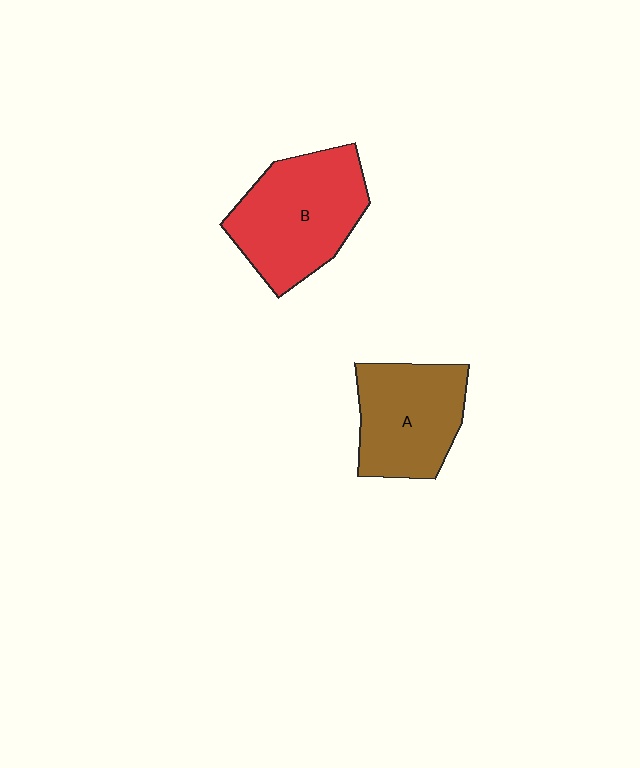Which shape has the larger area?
Shape B (red).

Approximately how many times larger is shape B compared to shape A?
Approximately 1.2 times.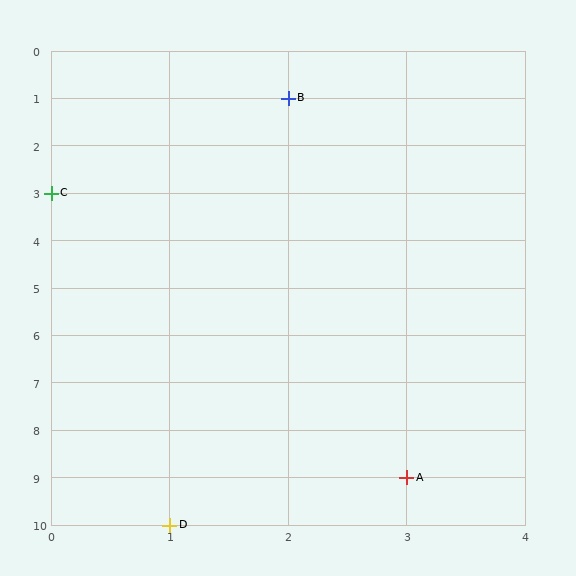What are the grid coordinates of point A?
Point A is at grid coordinates (3, 9).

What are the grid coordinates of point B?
Point B is at grid coordinates (2, 1).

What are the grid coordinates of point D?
Point D is at grid coordinates (1, 10).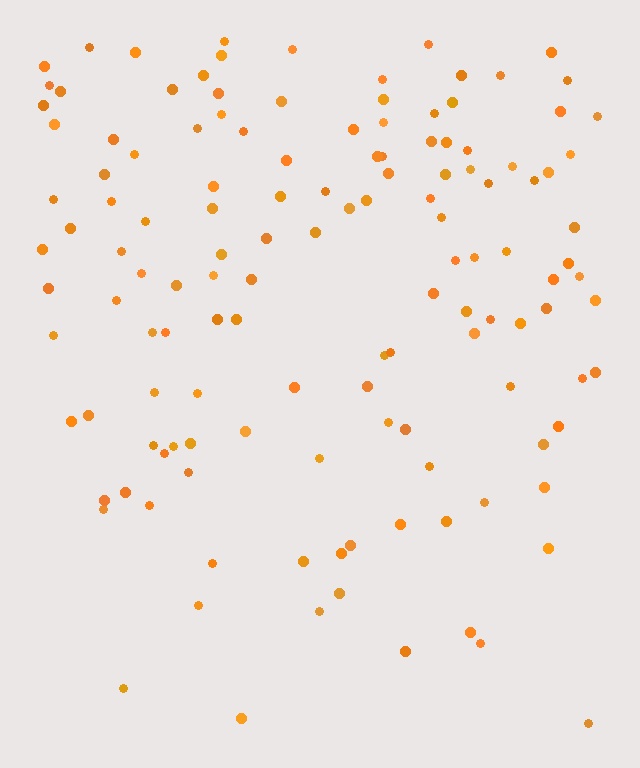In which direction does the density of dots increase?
From bottom to top, with the top side densest.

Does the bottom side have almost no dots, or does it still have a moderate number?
Still a moderate number, just noticeably fewer than the top.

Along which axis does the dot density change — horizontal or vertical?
Vertical.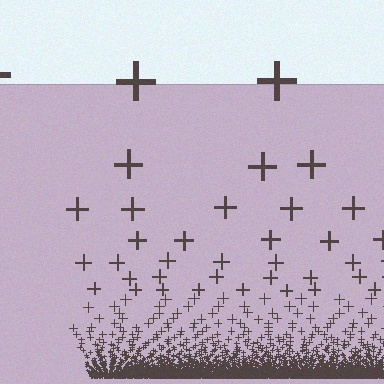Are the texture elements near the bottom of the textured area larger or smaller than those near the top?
Smaller. The gradient is inverted — elements near the bottom are smaller and denser.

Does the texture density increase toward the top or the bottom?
Density increases toward the bottom.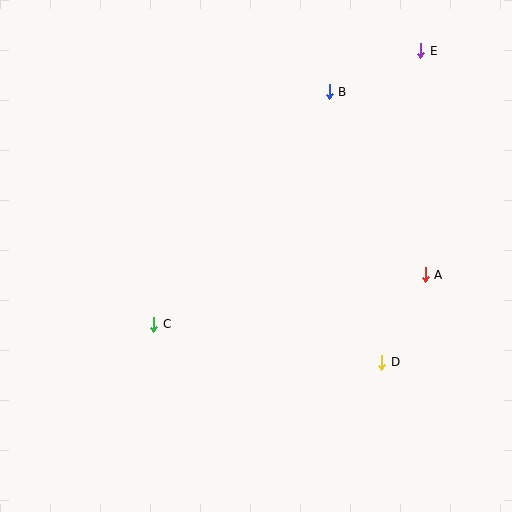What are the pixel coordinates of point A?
Point A is at (425, 275).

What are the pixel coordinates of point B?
Point B is at (329, 92).